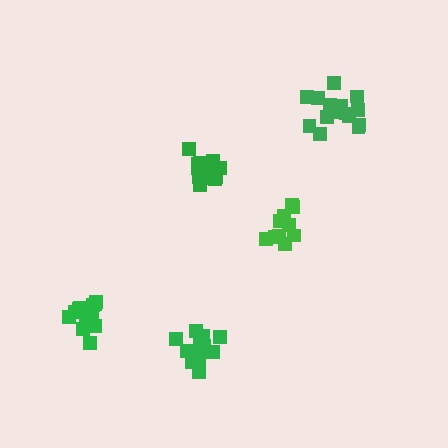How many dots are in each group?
Group 1: 15 dots, Group 2: 14 dots, Group 3: 15 dots, Group 4: 15 dots, Group 5: 11 dots (70 total).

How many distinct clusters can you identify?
There are 5 distinct clusters.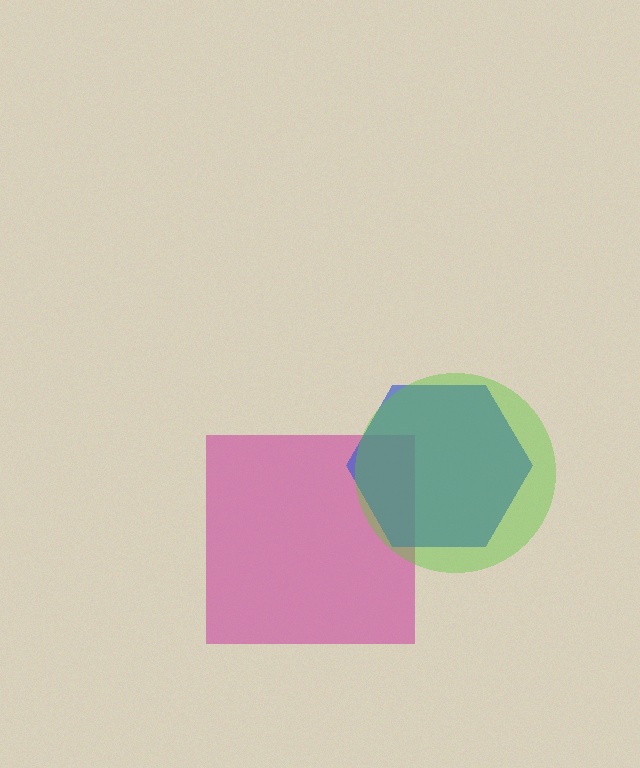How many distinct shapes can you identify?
There are 3 distinct shapes: a magenta square, a blue hexagon, a lime circle.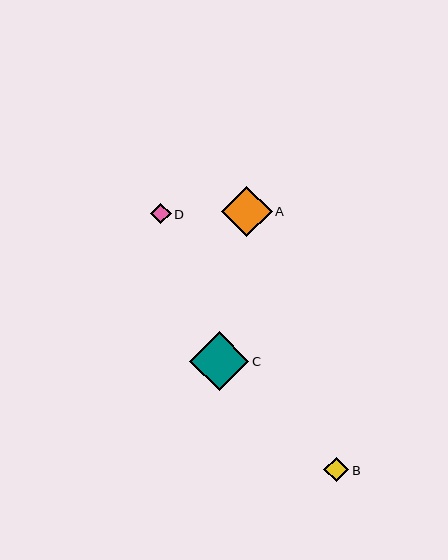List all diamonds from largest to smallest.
From largest to smallest: C, A, B, D.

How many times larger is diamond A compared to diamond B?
Diamond A is approximately 2.0 times the size of diamond B.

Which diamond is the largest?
Diamond C is the largest with a size of approximately 59 pixels.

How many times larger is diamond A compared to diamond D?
Diamond A is approximately 2.5 times the size of diamond D.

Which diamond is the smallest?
Diamond D is the smallest with a size of approximately 20 pixels.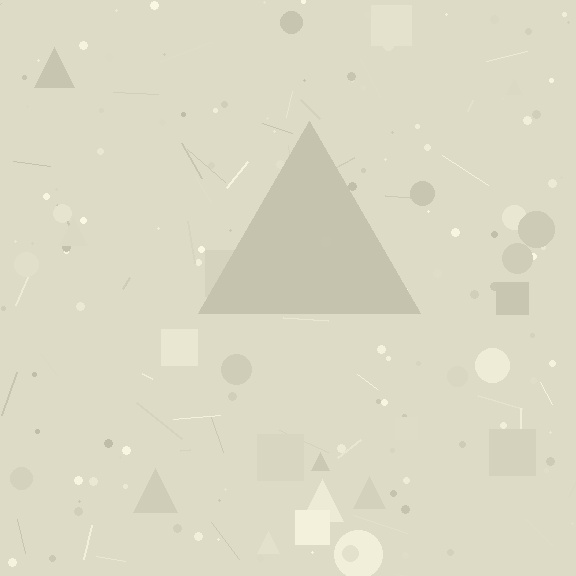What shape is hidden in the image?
A triangle is hidden in the image.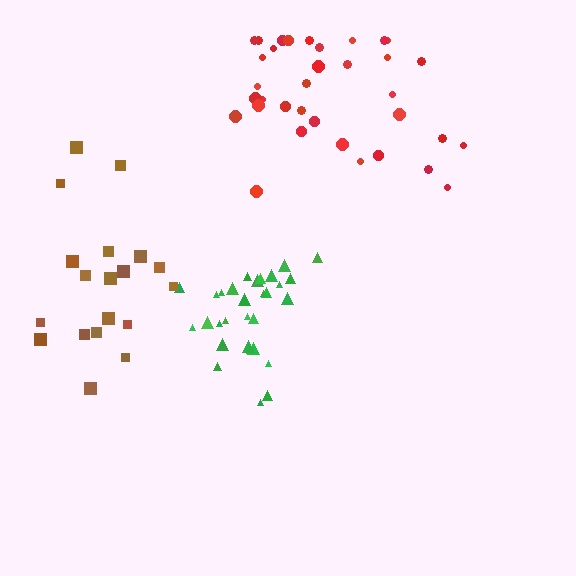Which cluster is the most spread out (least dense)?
Brown.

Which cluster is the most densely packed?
Green.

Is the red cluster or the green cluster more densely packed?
Green.